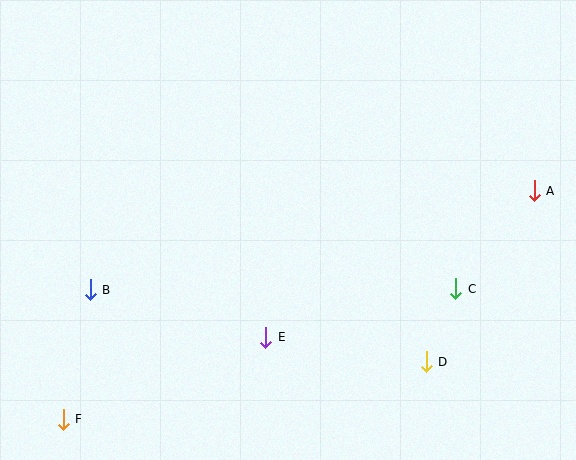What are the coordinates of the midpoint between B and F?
The midpoint between B and F is at (77, 354).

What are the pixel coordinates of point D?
Point D is at (426, 362).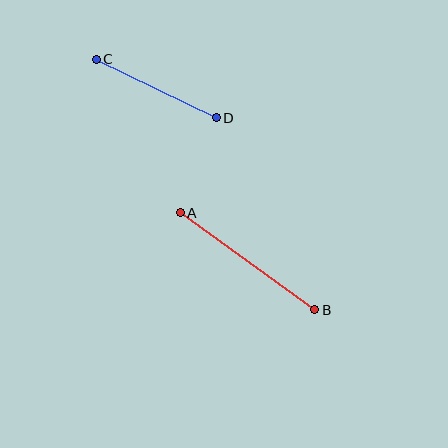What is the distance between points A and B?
The distance is approximately 166 pixels.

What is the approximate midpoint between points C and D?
The midpoint is at approximately (156, 88) pixels.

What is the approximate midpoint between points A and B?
The midpoint is at approximately (248, 261) pixels.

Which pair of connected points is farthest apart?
Points A and B are farthest apart.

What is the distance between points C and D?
The distance is approximately 134 pixels.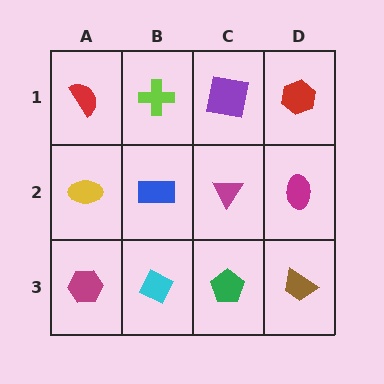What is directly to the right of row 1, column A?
A lime cross.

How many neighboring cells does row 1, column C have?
3.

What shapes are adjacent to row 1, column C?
A magenta triangle (row 2, column C), a lime cross (row 1, column B), a red hexagon (row 1, column D).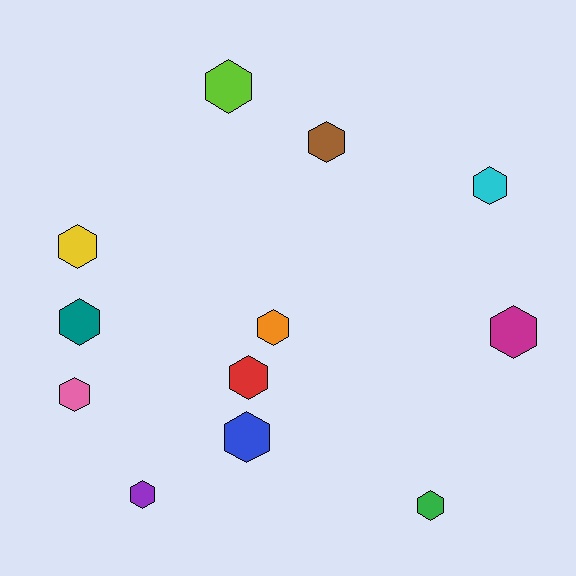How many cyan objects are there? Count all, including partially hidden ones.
There is 1 cyan object.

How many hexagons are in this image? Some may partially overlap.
There are 12 hexagons.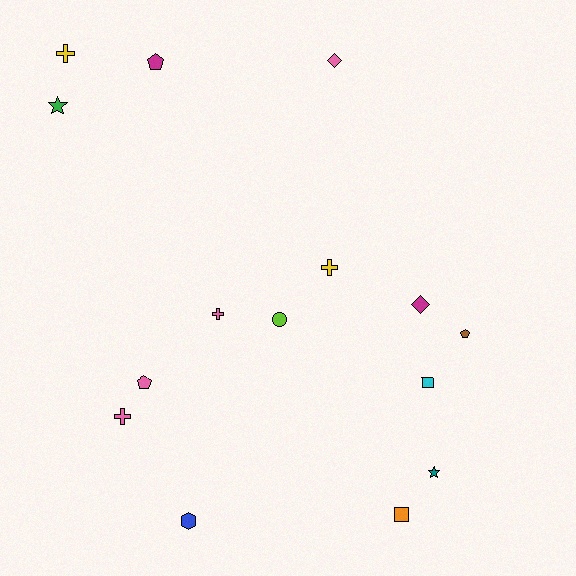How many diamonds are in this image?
There are 2 diamonds.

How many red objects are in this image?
There are no red objects.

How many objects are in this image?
There are 15 objects.